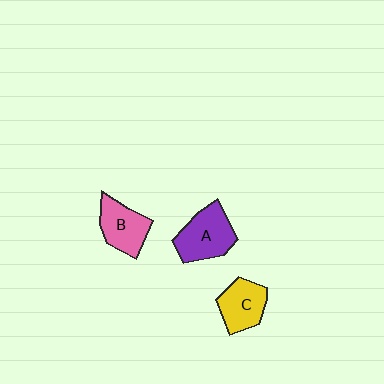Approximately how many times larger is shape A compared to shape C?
Approximately 1.3 times.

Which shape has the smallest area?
Shape C (yellow).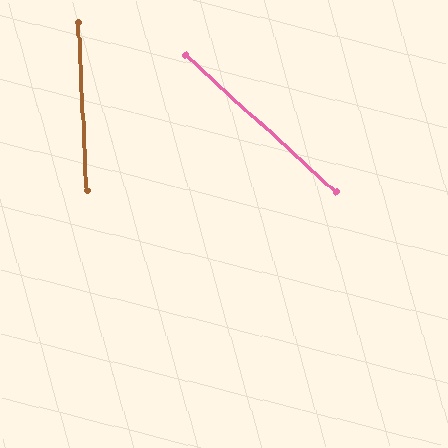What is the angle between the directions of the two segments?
Approximately 45 degrees.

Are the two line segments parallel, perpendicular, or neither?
Neither parallel nor perpendicular — they differ by about 45°.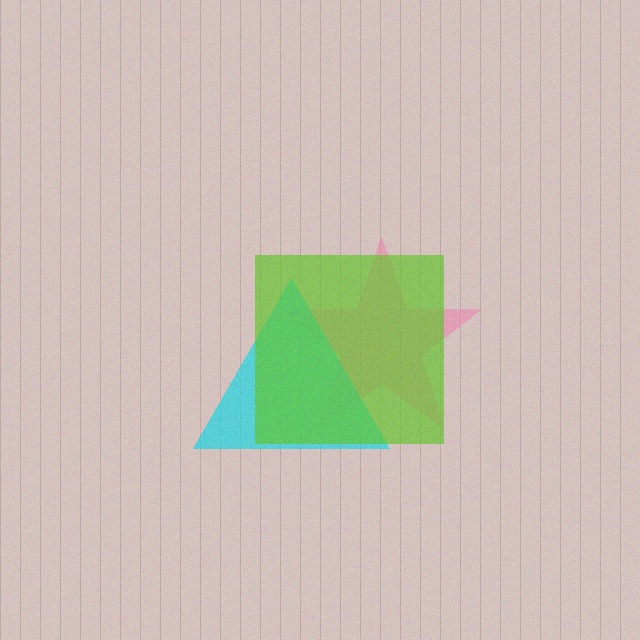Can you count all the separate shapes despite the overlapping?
Yes, there are 3 separate shapes.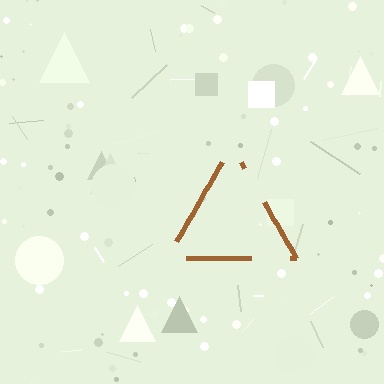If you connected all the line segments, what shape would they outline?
They would outline a triangle.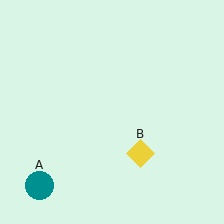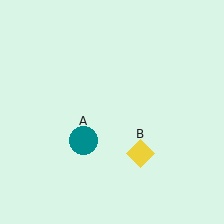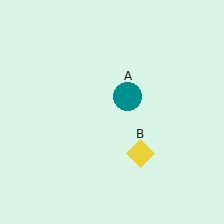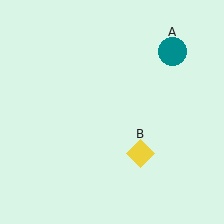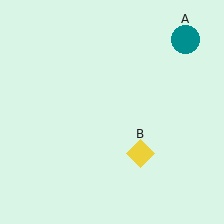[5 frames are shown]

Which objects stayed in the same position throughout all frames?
Yellow diamond (object B) remained stationary.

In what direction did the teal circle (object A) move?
The teal circle (object A) moved up and to the right.